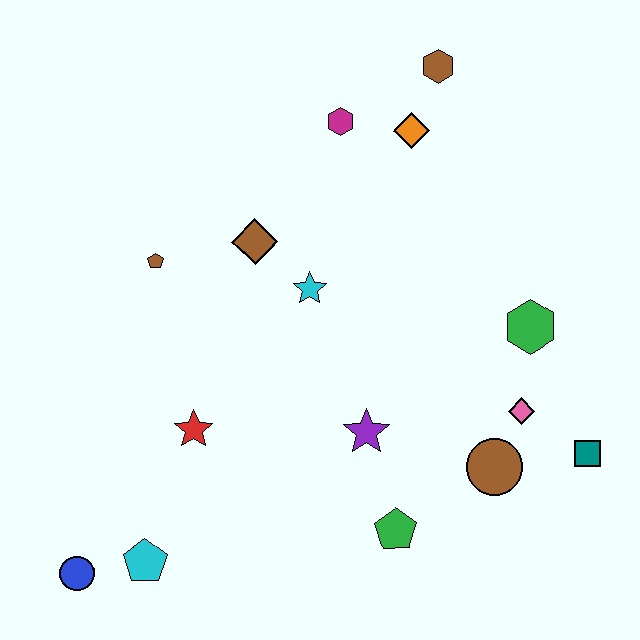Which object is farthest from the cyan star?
The blue circle is farthest from the cyan star.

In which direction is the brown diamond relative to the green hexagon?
The brown diamond is to the left of the green hexagon.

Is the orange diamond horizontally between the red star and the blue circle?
No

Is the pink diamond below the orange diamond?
Yes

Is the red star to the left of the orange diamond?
Yes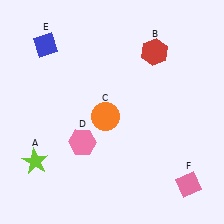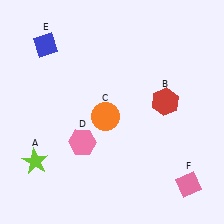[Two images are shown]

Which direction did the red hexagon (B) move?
The red hexagon (B) moved down.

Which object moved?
The red hexagon (B) moved down.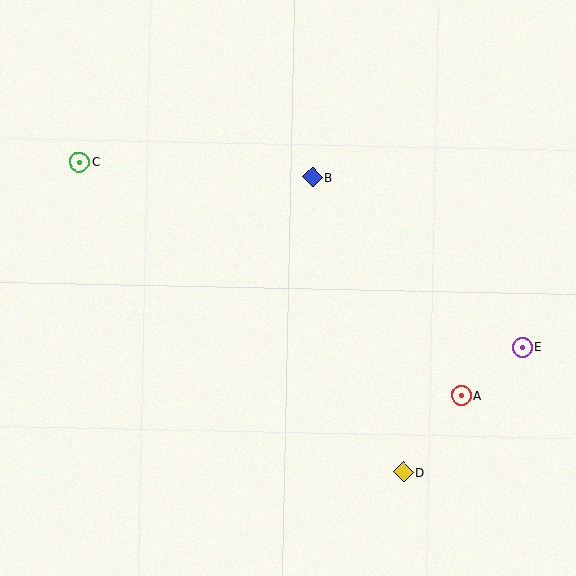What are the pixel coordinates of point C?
Point C is at (79, 162).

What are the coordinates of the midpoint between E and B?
The midpoint between E and B is at (417, 262).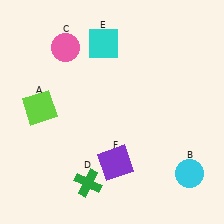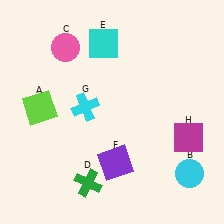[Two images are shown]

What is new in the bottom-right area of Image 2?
A magenta square (H) was added in the bottom-right area of Image 2.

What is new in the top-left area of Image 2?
A cyan cross (G) was added in the top-left area of Image 2.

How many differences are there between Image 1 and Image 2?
There are 2 differences between the two images.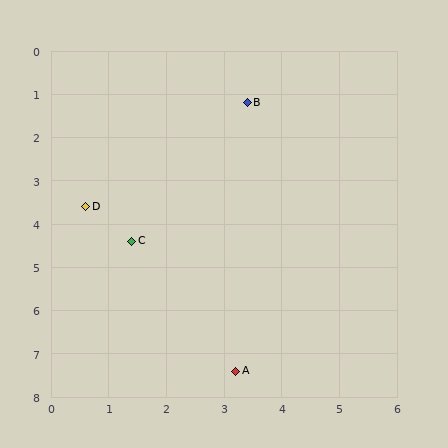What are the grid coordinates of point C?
Point C is at approximately (1.4, 4.4).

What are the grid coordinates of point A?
Point A is at approximately (3.2, 7.4).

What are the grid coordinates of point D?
Point D is at approximately (0.6, 3.6).